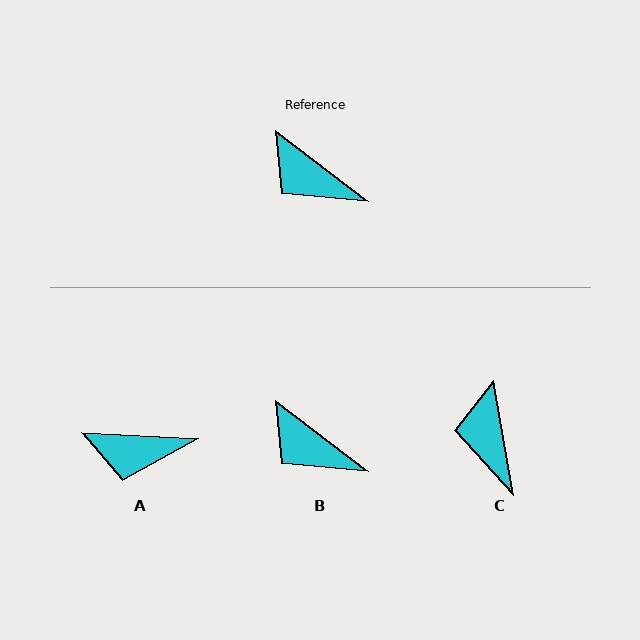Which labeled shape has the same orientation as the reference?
B.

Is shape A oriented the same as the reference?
No, it is off by about 34 degrees.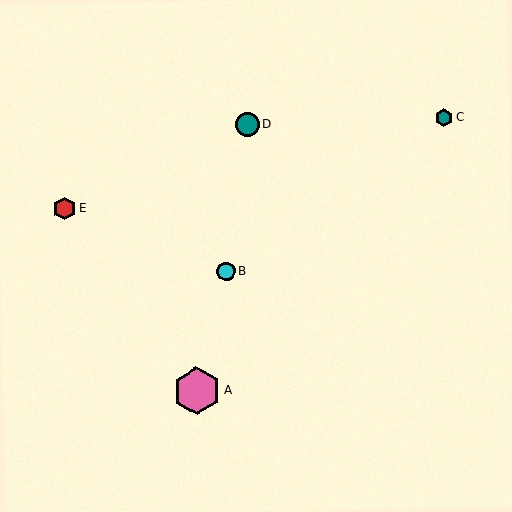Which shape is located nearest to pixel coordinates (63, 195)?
The red hexagon (labeled E) at (64, 209) is nearest to that location.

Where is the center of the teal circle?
The center of the teal circle is at (247, 125).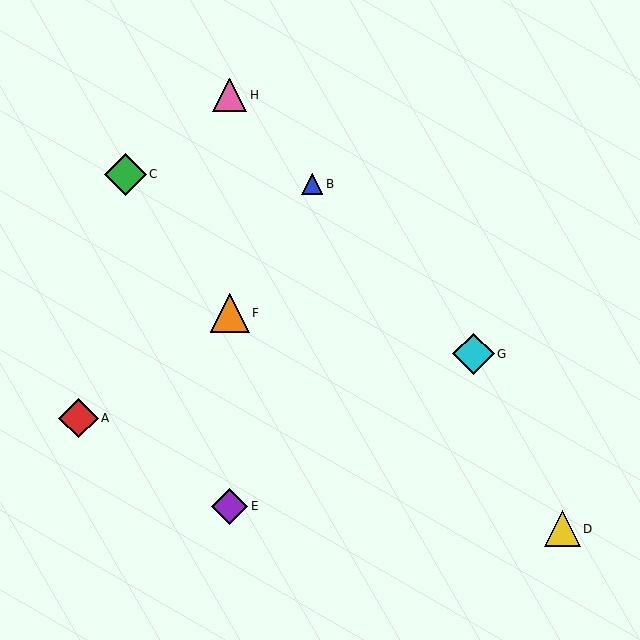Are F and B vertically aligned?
No, F is at x≈230 and B is at x≈312.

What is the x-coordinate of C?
Object C is at x≈125.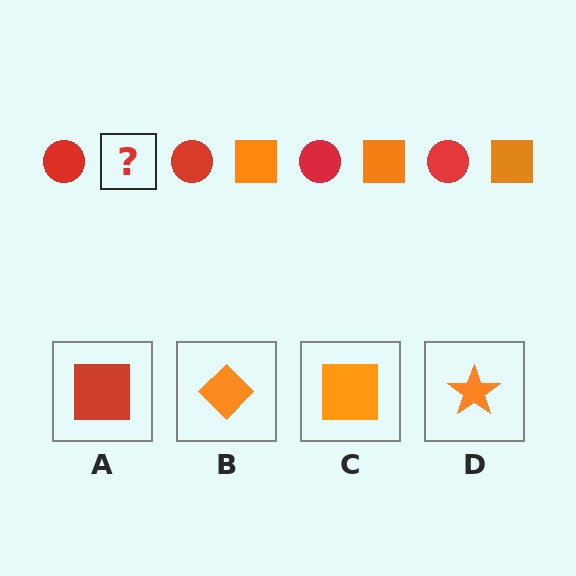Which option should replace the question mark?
Option C.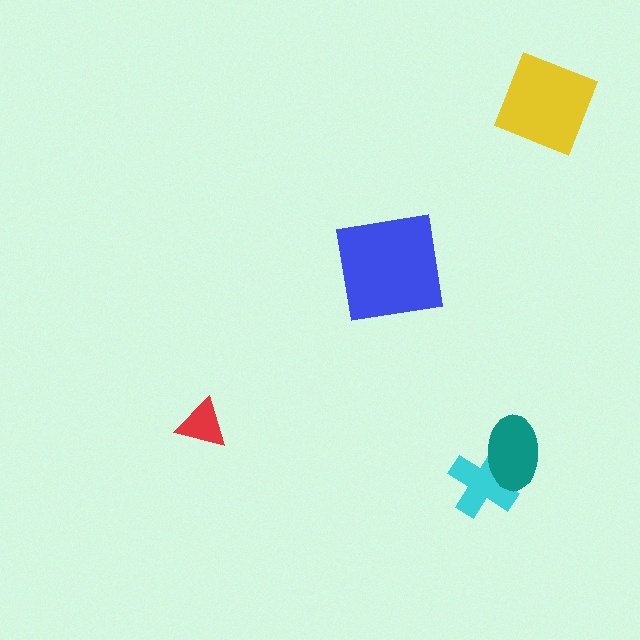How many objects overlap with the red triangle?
0 objects overlap with the red triangle.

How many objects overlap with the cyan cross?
1 object overlaps with the cyan cross.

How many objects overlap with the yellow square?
0 objects overlap with the yellow square.